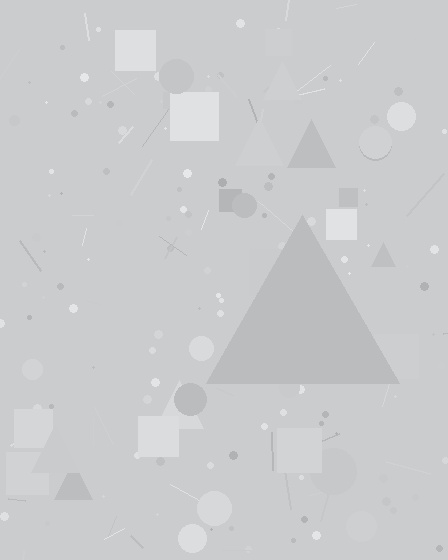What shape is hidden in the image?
A triangle is hidden in the image.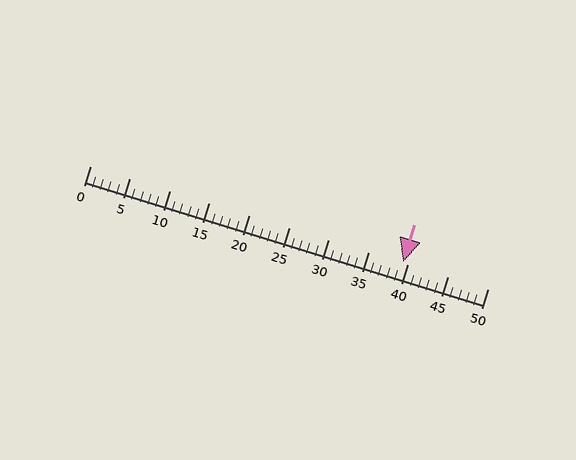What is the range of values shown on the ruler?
The ruler shows values from 0 to 50.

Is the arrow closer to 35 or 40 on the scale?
The arrow is closer to 40.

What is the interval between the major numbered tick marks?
The major tick marks are spaced 5 units apart.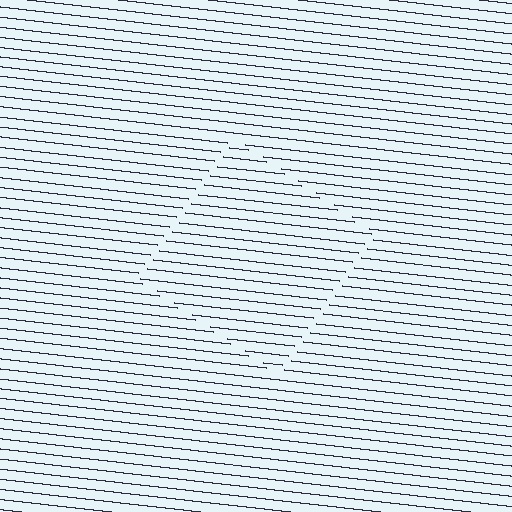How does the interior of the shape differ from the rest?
The interior of the shape contains the same grating, shifted by half a period — the contour is defined by the phase discontinuity where line-ends from the inner and outer gratings abut.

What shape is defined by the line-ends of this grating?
An illusory square. The interior of the shape contains the same grating, shifted by half a period — the contour is defined by the phase discontinuity where line-ends from the inner and outer gratings abut.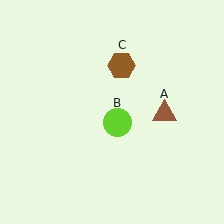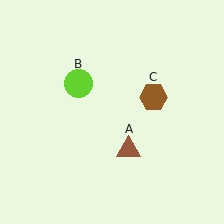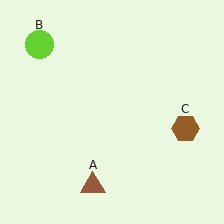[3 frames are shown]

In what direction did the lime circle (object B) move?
The lime circle (object B) moved up and to the left.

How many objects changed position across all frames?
3 objects changed position: brown triangle (object A), lime circle (object B), brown hexagon (object C).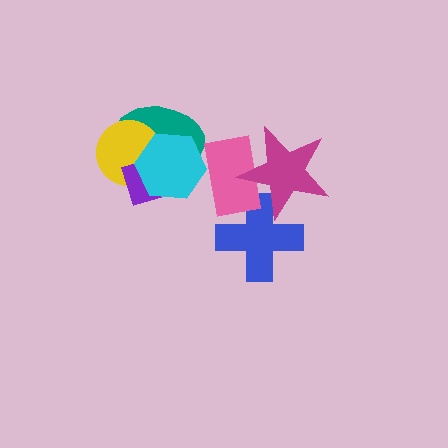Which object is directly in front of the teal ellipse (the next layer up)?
The yellow circle is directly in front of the teal ellipse.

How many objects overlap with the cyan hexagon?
4 objects overlap with the cyan hexagon.